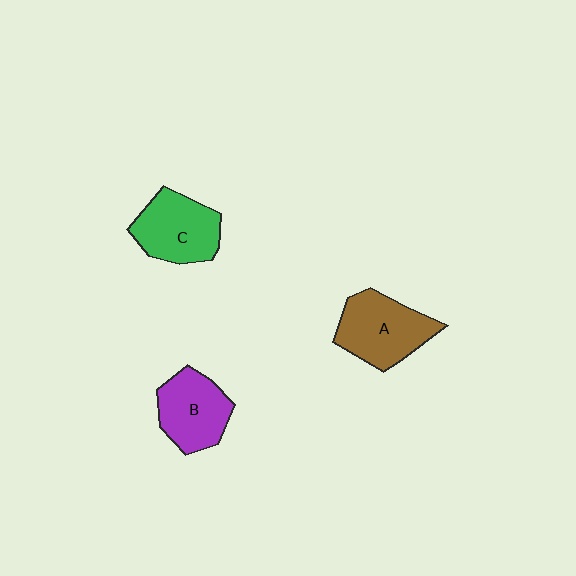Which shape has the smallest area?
Shape B (purple).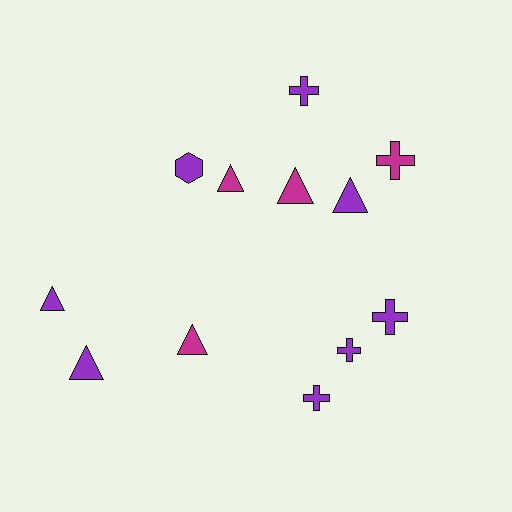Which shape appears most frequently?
Triangle, with 6 objects.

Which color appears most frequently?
Purple, with 8 objects.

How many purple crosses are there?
There are 4 purple crosses.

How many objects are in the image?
There are 12 objects.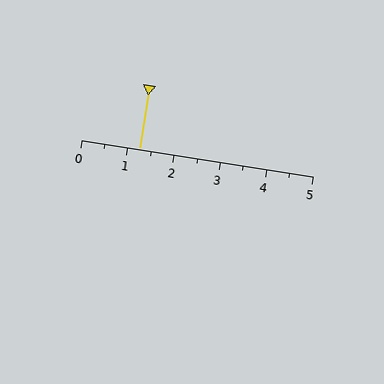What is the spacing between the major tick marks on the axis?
The major ticks are spaced 1 apart.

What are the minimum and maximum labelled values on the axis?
The axis runs from 0 to 5.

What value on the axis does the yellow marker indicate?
The marker indicates approximately 1.2.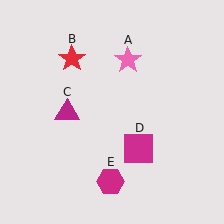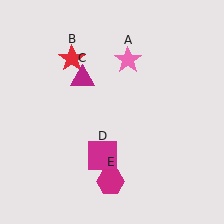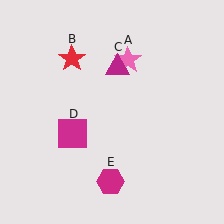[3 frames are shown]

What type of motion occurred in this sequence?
The magenta triangle (object C), magenta square (object D) rotated clockwise around the center of the scene.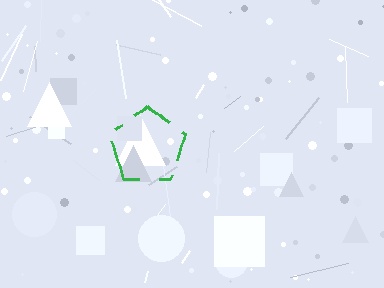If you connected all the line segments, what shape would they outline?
They would outline a pentagon.